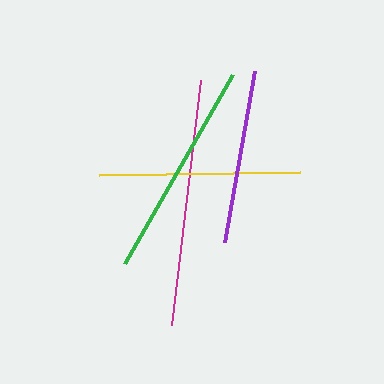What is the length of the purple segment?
The purple segment is approximately 173 pixels long.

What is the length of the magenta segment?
The magenta segment is approximately 247 pixels long.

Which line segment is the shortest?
The purple line is the shortest at approximately 173 pixels.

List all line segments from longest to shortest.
From longest to shortest: magenta, green, yellow, purple.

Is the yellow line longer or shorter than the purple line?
The yellow line is longer than the purple line.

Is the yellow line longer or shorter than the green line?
The green line is longer than the yellow line.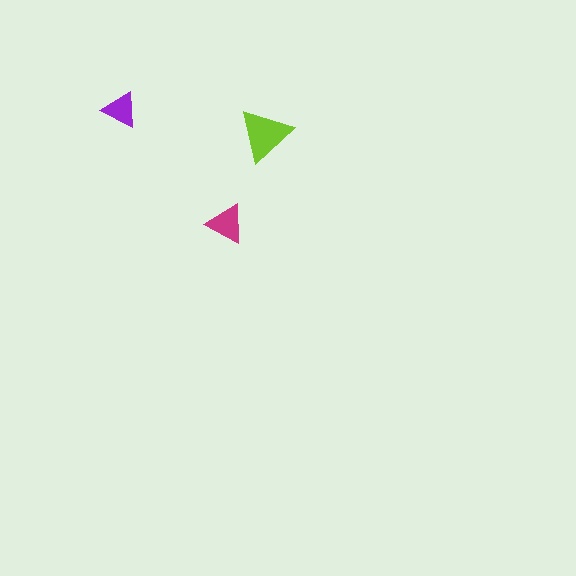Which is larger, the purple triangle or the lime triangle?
The lime one.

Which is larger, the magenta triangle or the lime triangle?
The lime one.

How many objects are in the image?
There are 3 objects in the image.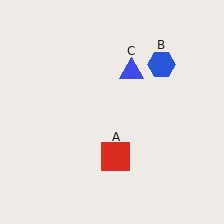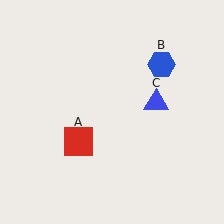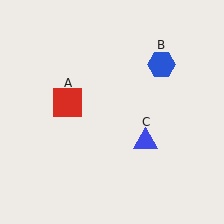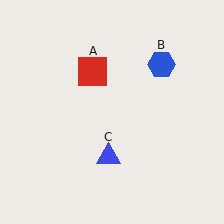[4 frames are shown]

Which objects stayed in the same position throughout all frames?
Blue hexagon (object B) remained stationary.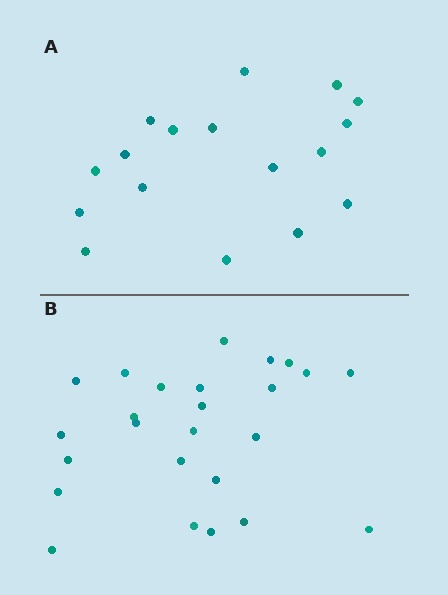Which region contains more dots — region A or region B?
Region B (the bottom region) has more dots.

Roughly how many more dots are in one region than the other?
Region B has roughly 8 or so more dots than region A.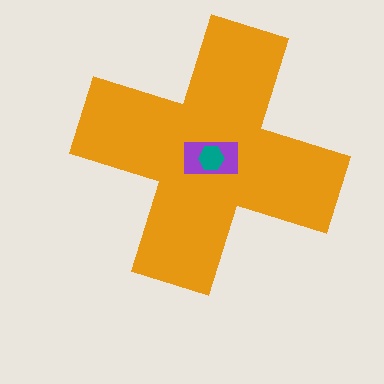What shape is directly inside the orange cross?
The purple rectangle.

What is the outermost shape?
The orange cross.